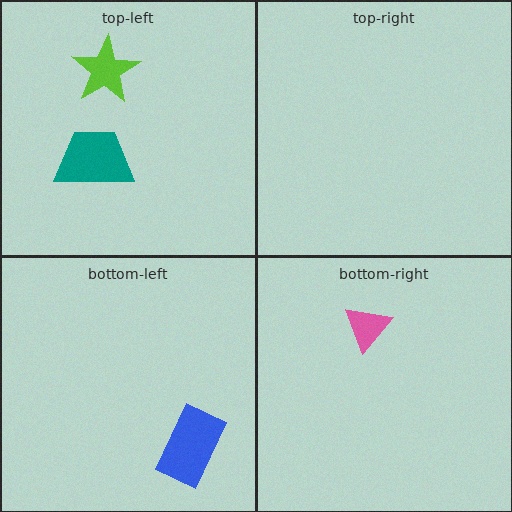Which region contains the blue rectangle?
The bottom-left region.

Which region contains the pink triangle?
The bottom-right region.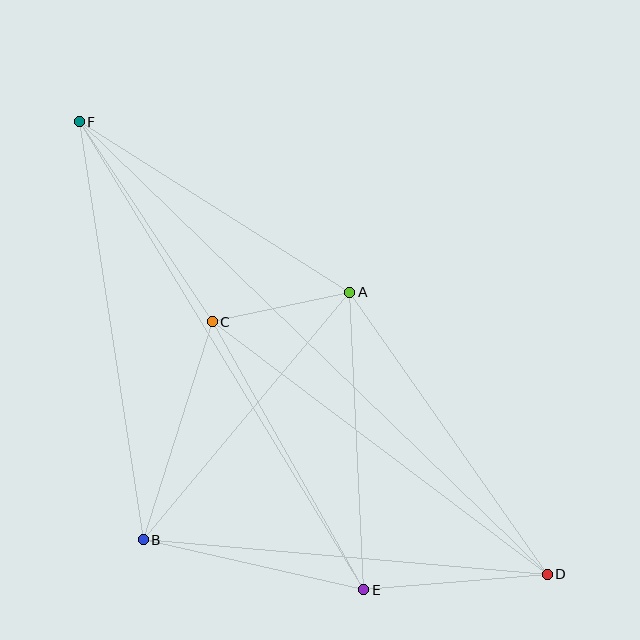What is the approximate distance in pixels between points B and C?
The distance between B and C is approximately 229 pixels.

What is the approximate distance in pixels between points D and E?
The distance between D and E is approximately 184 pixels.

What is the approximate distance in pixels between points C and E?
The distance between C and E is approximately 308 pixels.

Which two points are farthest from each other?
Points D and F are farthest from each other.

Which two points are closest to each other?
Points A and C are closest to each other.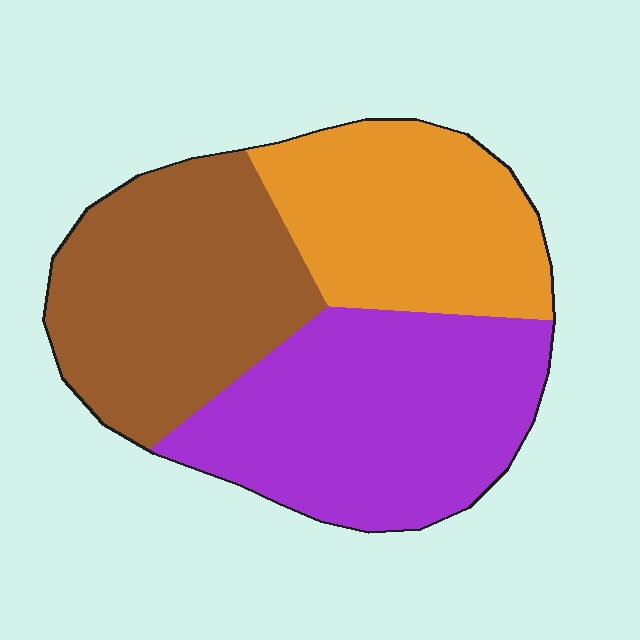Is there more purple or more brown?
Purple.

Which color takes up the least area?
Orange, at roughly 30%.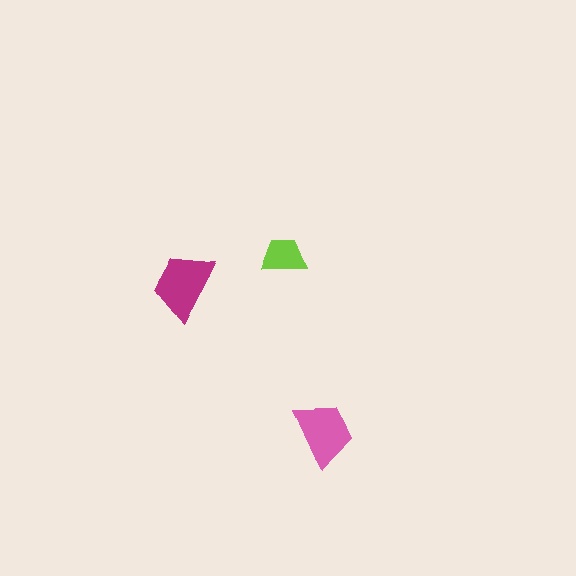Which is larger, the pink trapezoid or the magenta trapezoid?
The magenta one.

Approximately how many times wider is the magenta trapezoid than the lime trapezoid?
About 1.5 times wider.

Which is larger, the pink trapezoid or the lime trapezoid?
The pink one.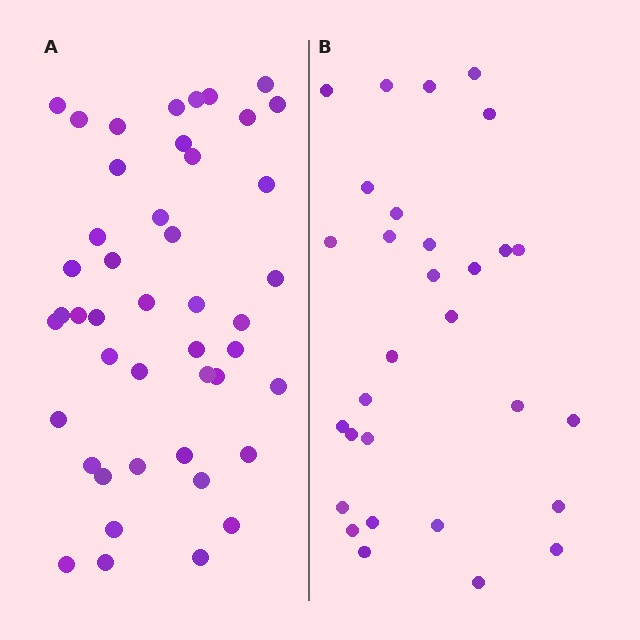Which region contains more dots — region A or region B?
Region A (the left region) has more dots.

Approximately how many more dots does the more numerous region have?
Region A has approximately 15 more dots than region B.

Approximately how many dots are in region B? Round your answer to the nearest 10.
About 30 dots.